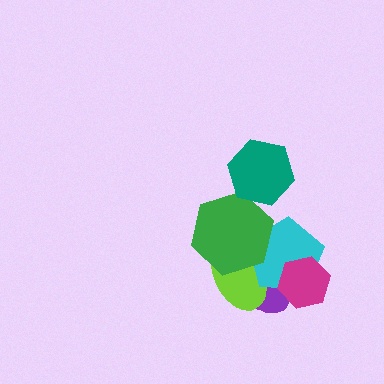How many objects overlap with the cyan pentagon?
4 objects overlap with the cyan pentagon.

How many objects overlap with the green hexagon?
3 objects overlap with the green hexagon.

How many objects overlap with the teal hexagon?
1 object overlaps with the teal hexagon.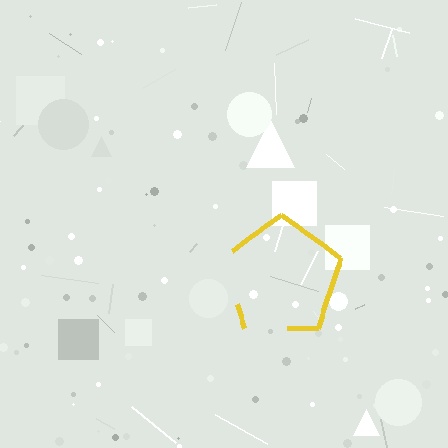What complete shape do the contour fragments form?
The contour fragments form a pentagon.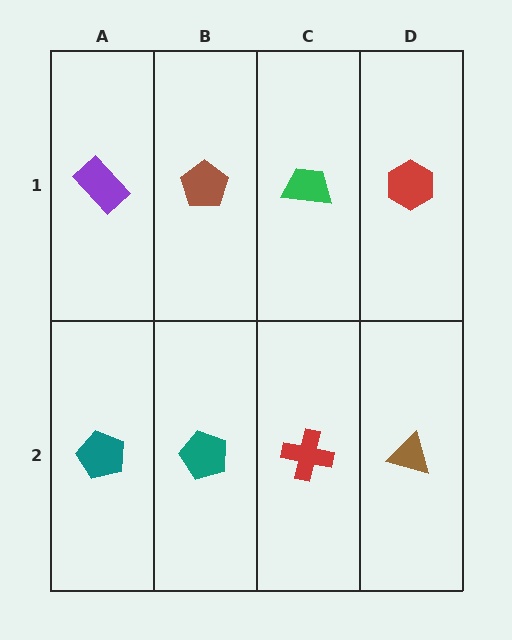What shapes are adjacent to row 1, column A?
A teal pentagon (row 2, column A), a brown pentagon (row 1, column B).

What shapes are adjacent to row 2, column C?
A green trapezoid (row 1, column C), a teal pentagon (row 2, column B), a brown triangle (row 2, column D).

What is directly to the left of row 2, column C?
A teal pentagon.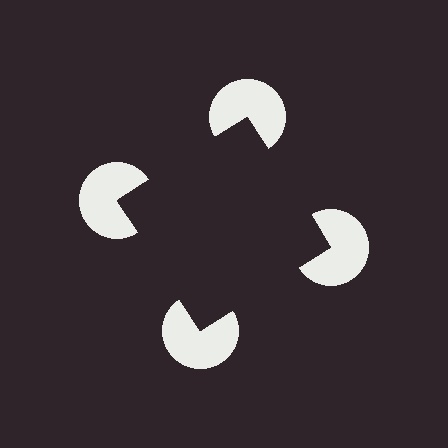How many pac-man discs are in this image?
There are 4 — one at each vertex of the illusory square.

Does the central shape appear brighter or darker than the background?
It typically appears slightly darker than the background, even though no actual brightness change is drawn.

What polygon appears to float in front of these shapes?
An illusory square — its edges are inferred from the aligned wedge cuts in the pac-man discs, not physically drawn.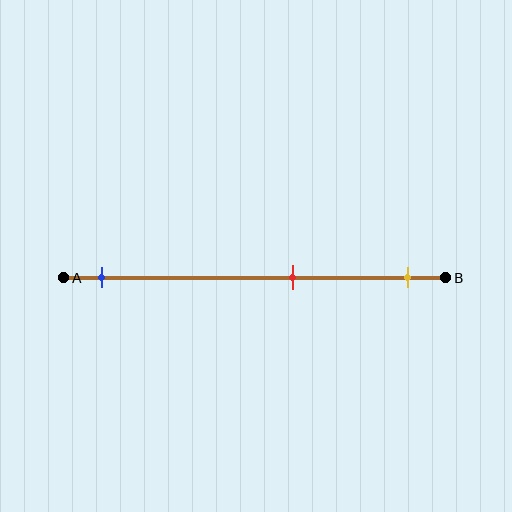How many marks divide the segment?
There are 3 marks dividing the segment.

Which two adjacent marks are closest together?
The red and yellow marks are the closest adjacent pair.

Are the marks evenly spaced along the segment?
No, the marks are not evenly spaced.